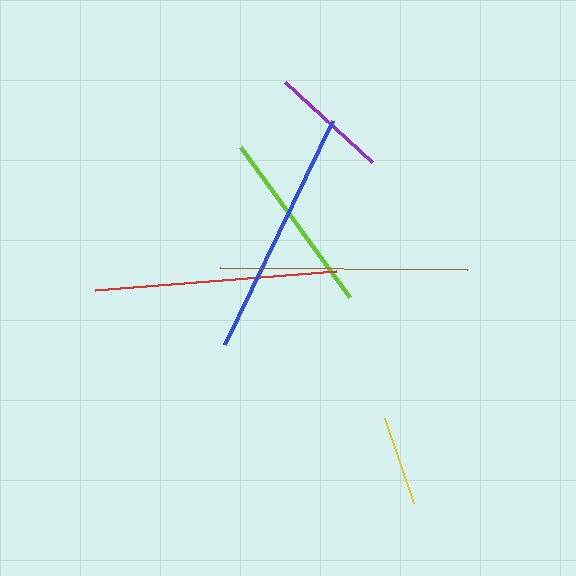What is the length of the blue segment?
The blue segment is approximately 249 pixels long.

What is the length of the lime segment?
The lime segment is approximately 186 pixels long.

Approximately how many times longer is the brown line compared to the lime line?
The brown line is approximately 1.3 times the length of the lime line.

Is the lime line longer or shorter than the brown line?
The brown line is longer than the lime line.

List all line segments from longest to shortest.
From longest to shortest: blue, brown, red, lime, purple, yellow.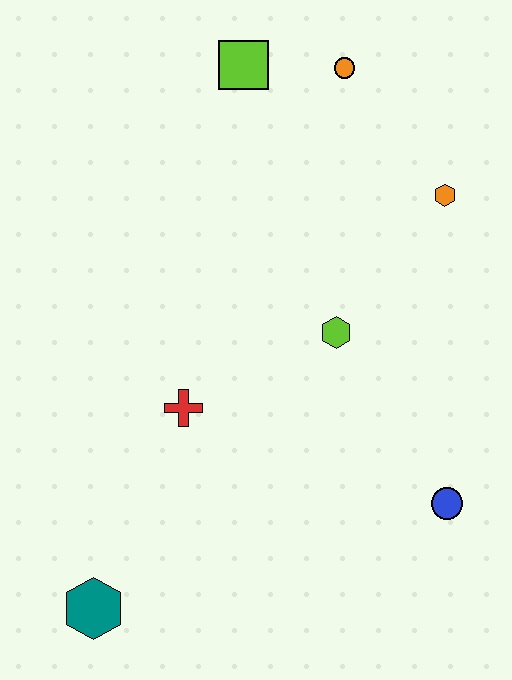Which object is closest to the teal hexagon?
The red cross is closest to the teal hexagon.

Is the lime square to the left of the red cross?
No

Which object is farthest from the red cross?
The orange circle is farthest from the red cross.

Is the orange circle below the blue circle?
No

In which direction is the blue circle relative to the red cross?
The blue circle is to the right of the red cross.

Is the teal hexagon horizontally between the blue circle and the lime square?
No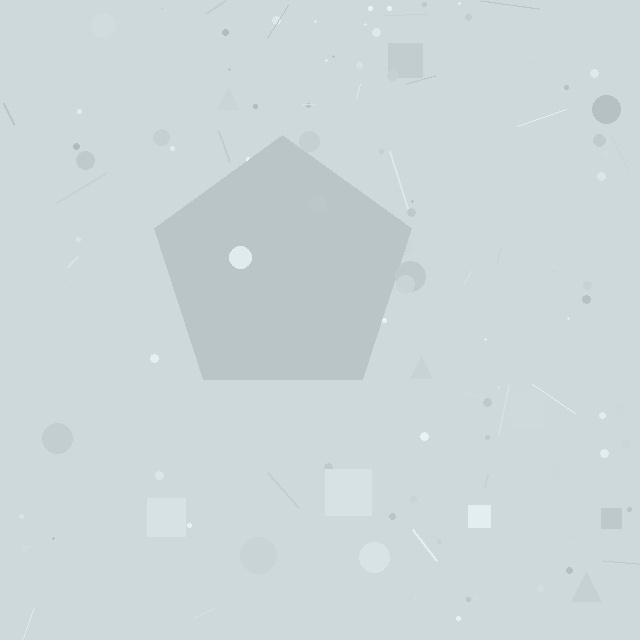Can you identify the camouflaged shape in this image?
The camouflaged shape is a pentagon.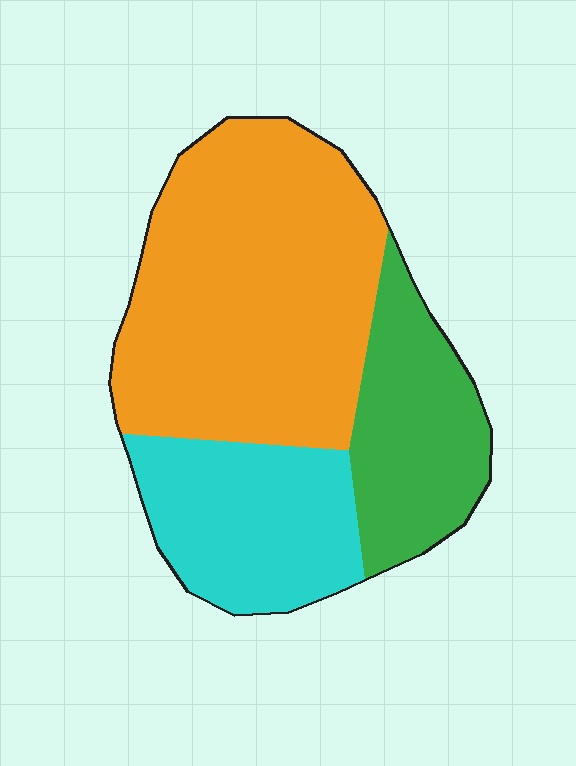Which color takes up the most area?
Orange, at roughly 55%.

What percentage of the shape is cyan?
Cyan covers 25% of the shape.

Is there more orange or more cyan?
Orange.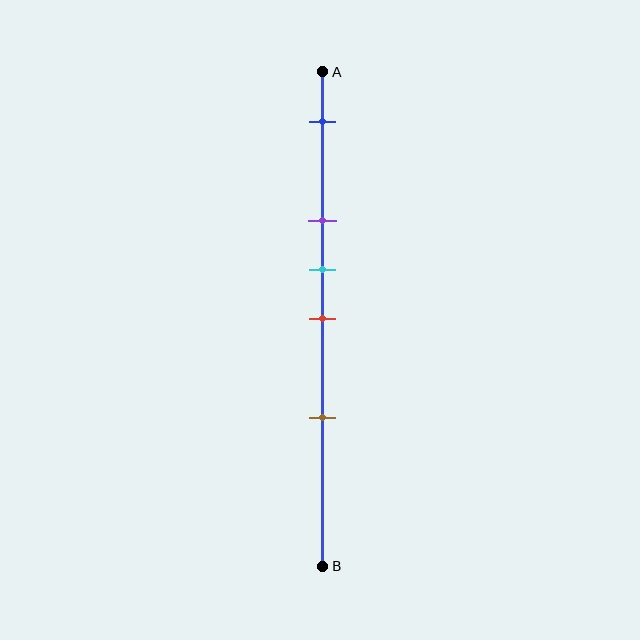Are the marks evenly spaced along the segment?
No, the marks are not evenly spaced.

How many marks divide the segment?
There are 5 marks dividing the segment.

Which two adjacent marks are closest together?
The cyan and red marks are the closest adjacent pair.